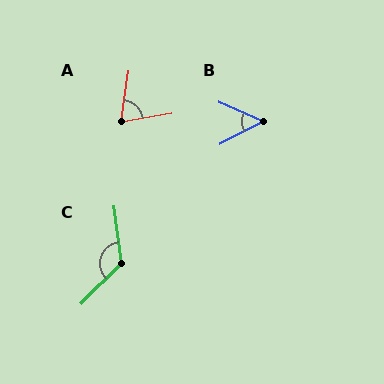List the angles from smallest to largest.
B (51°), A (72°), C (128°).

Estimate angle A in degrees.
Approximately 72 degrees.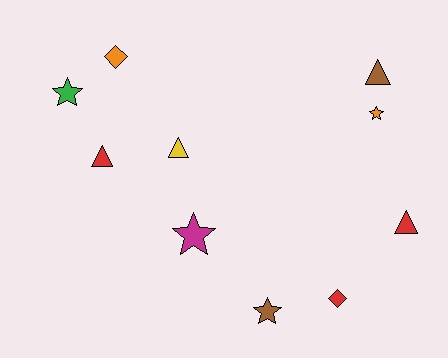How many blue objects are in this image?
There are no blue objects.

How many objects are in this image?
There are 10 objects.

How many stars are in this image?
There are 4 stars.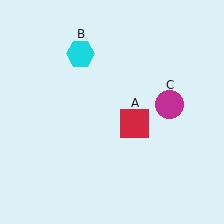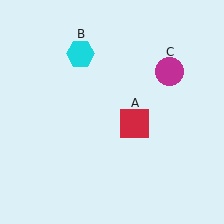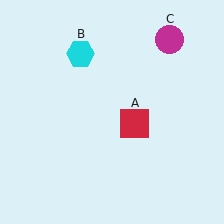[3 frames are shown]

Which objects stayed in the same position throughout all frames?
Red square (object A) and cyan hexagon (object B) remained stationary.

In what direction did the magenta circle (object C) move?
The magenta circle (object C) moved up.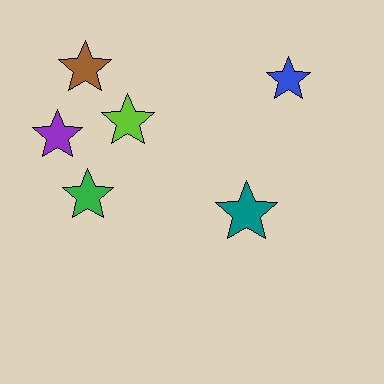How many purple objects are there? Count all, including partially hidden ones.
There is 1 purple object.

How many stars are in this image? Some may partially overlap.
There are 6 stars.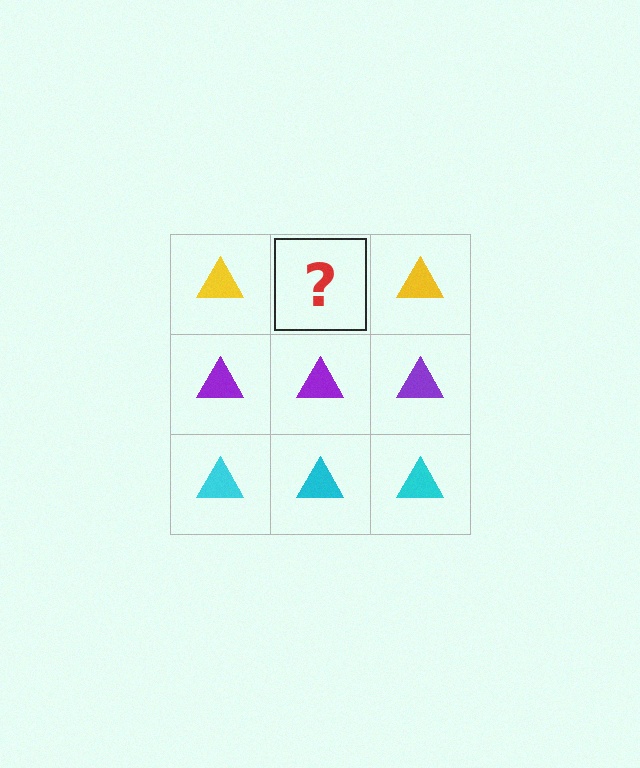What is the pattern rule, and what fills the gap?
The rule is that each row has a consistent color. The gap should be filled with a yellow triangle.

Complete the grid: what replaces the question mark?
The question mark should be replaced with a yellow triangle.